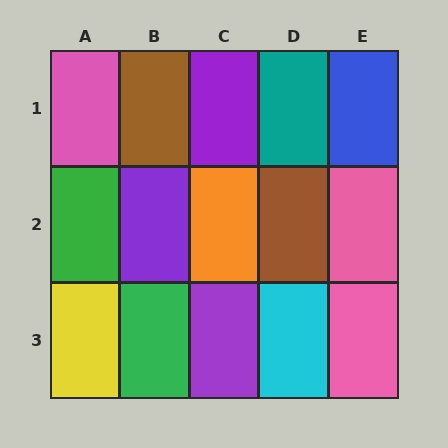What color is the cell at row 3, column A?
Yellow.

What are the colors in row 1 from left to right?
Pink, brown, purple, teal, blue.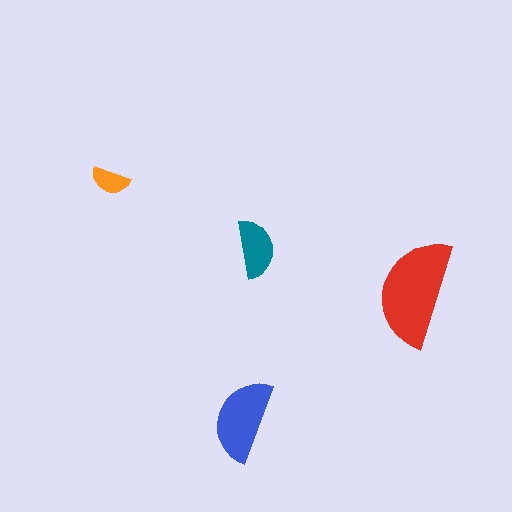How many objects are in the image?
There are 4 objects in the image.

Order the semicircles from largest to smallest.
the red one, the blue one, the teal one, the orange one.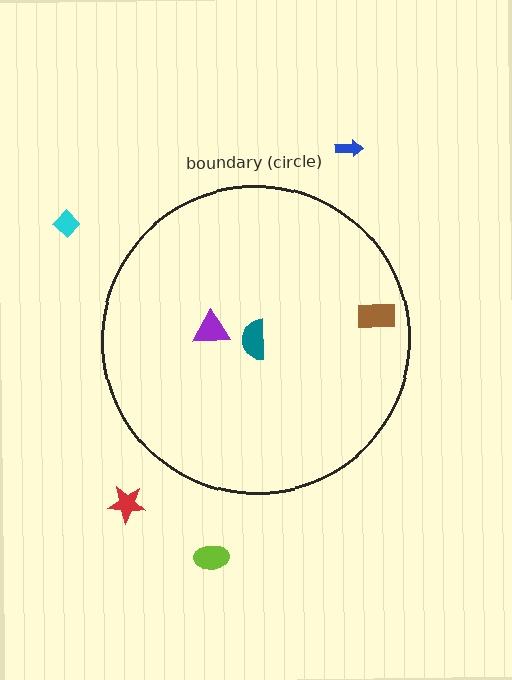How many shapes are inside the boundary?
3 inside, 4 outside.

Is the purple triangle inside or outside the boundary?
Inside.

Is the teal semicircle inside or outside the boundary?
Inside.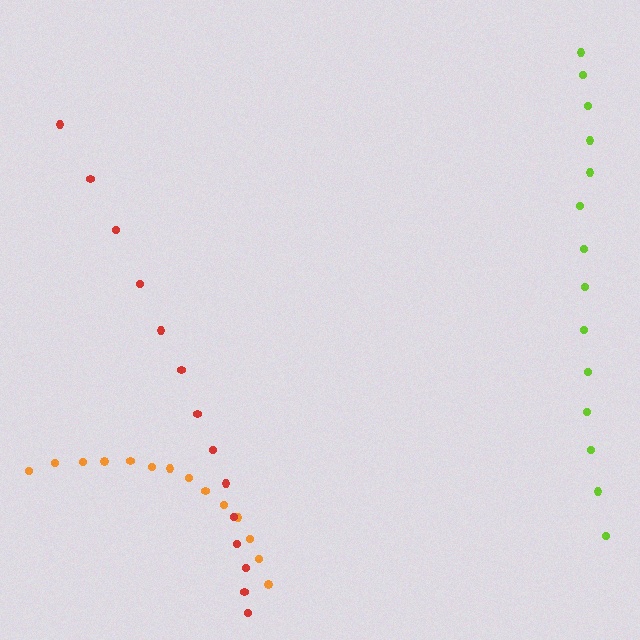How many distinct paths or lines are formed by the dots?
There are 3 distinct paths.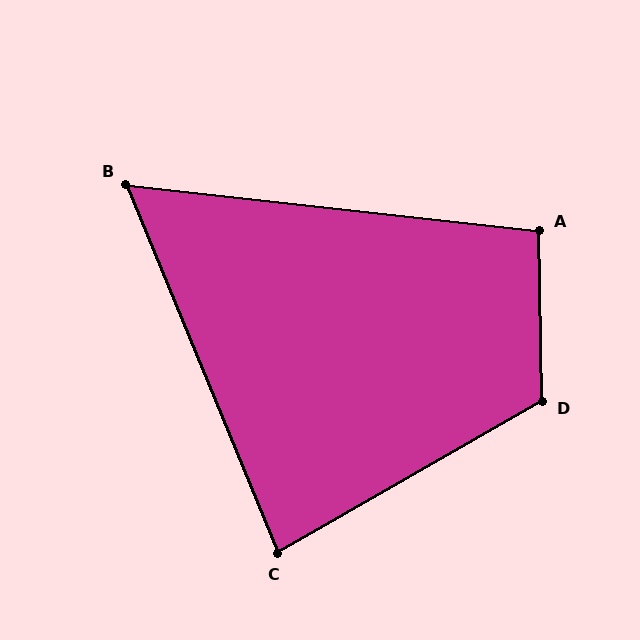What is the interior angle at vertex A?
Approximately 97 degrees (obtuse).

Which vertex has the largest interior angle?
D, at approximately 119 degrees.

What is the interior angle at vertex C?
Approximately 83 degrees (acute).